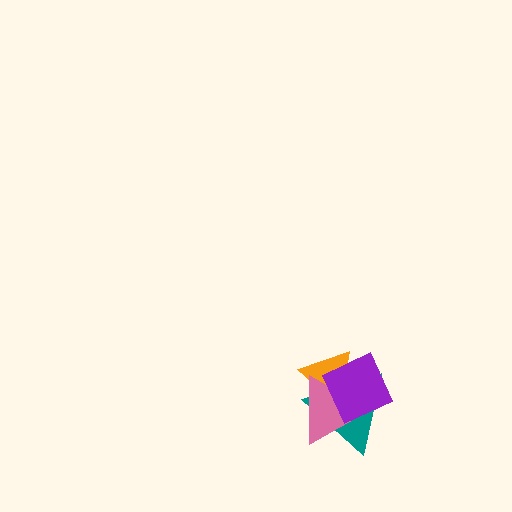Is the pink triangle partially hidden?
Yes, it is partially covered by another shape.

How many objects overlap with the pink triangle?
3 objects overlap with the pink triangle.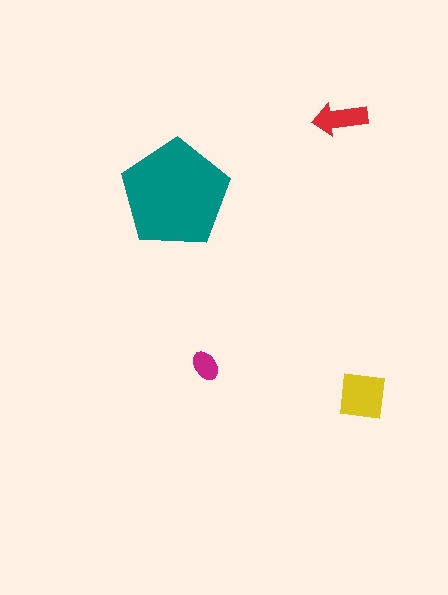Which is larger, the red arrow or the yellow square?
The yellow square.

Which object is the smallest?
The magenta ellipse.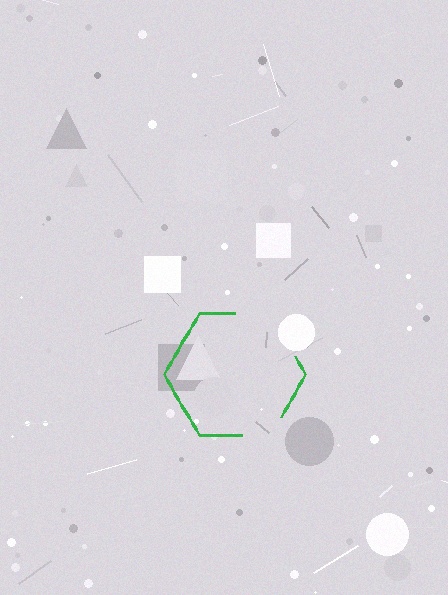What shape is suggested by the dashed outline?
The dashed outline suggests a hexagon.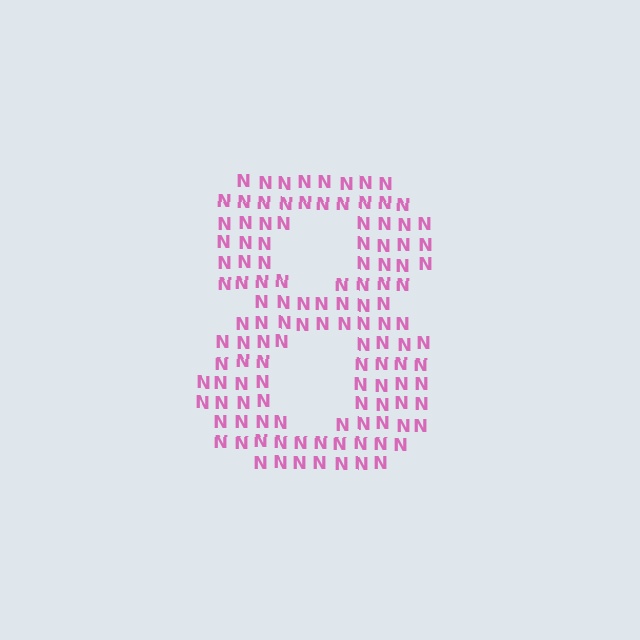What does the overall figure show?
The overall figure shows the digit 8.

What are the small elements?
The small elements are letter N's.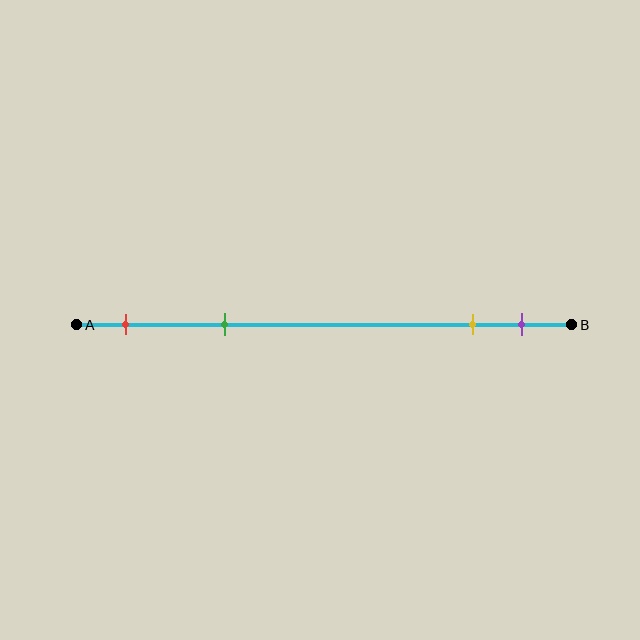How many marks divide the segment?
There are 4 marks dividing the segment.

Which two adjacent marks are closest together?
The yellow and purple marks are the closest adjacent pair.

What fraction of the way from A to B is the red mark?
The red mark is approximately 10% (0.1) of the way from A to B.